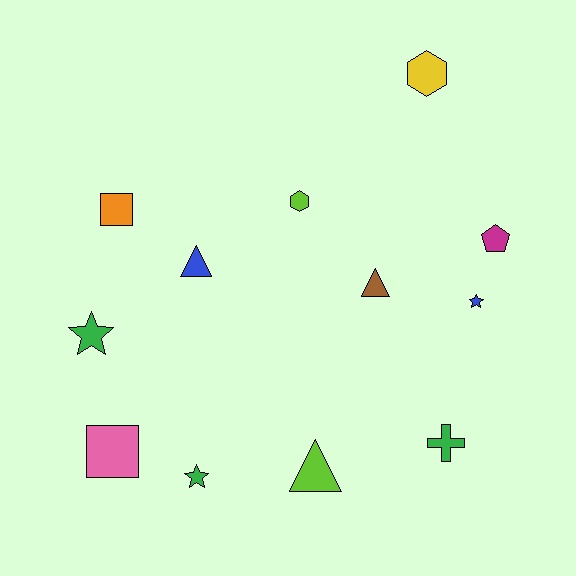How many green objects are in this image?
There are 3 green objects.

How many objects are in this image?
There are 12 objects.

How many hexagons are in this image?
There are 2 hexagons.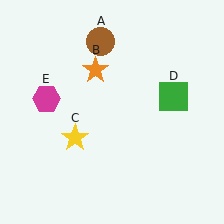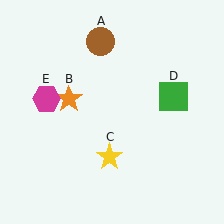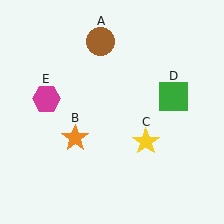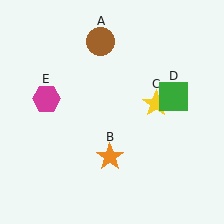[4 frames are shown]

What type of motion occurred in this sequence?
The orange star (object B), yellow star (object C) rotated counterclockwise around the center of the scene.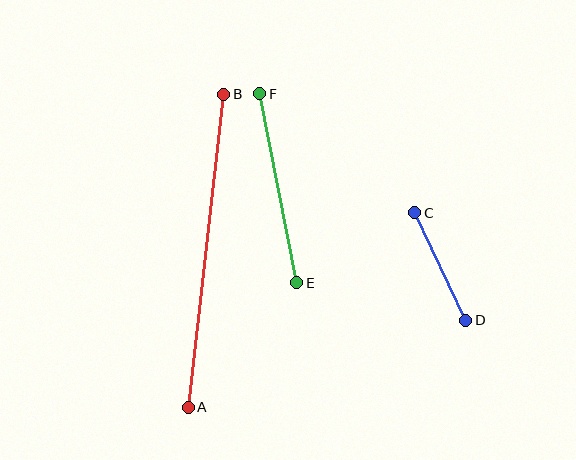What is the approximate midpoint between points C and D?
The midpoint is at approximately (440, 266) pixels.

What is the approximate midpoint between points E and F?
The midpoint is at approximately (278, 188) pixels.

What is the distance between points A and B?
The distance is approximately 315 pixels.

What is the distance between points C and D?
The distance is approximately 119 pixels.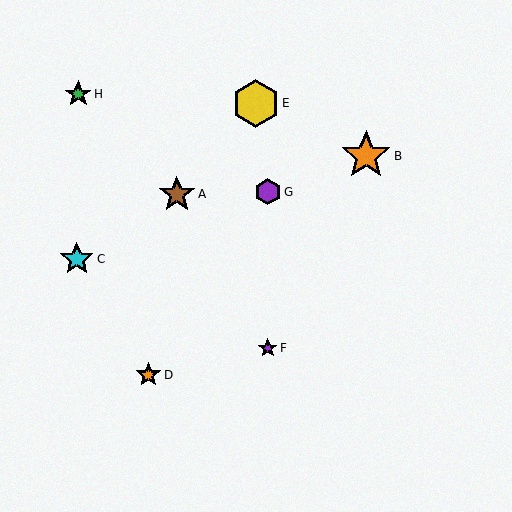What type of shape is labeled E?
Shape E is a yellow hexagon.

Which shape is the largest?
The orange star (labeled B) is the largest.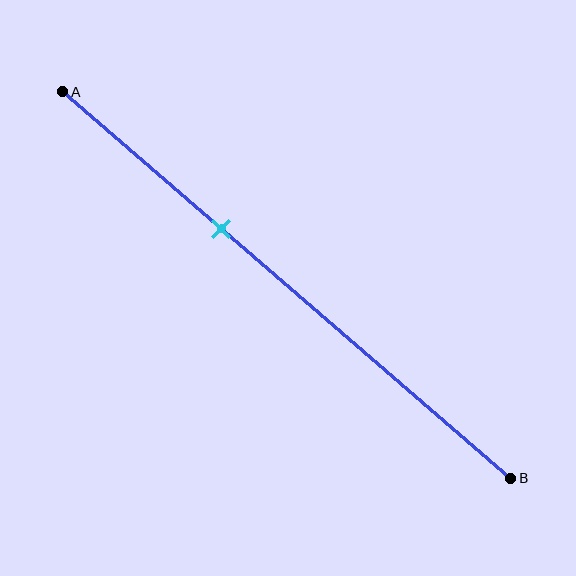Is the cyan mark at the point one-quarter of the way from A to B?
No, the mark is at about 35% from A, not at the 25% one-quarter point.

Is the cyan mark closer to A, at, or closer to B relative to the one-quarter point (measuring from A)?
The cyan mark is closer to point B than the one-quarter point of segment AB.